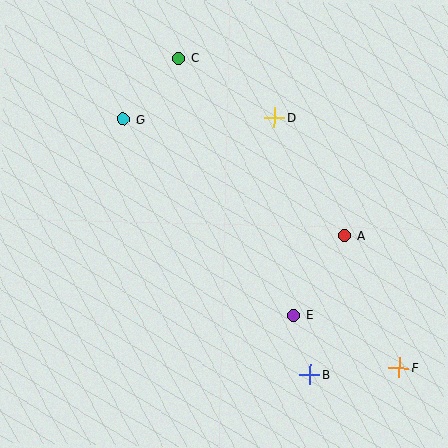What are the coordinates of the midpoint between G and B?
The midpoint between G and B is at (217, 247).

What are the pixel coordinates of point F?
Point F is at (399, 368).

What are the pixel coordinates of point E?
Point E is at (294, 315).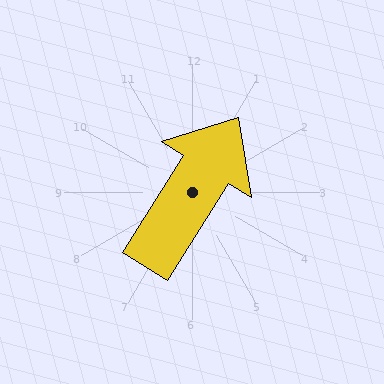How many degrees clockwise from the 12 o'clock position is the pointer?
Approximately 32 degrees.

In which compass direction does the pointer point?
Northeast.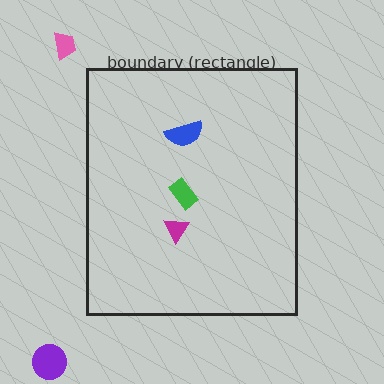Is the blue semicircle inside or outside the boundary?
Inside.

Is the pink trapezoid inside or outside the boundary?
Outside.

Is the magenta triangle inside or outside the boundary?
Inside.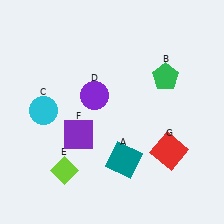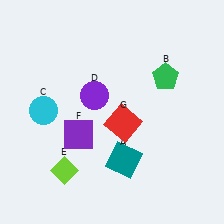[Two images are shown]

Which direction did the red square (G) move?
The red square (G) moved left.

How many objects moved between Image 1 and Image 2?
1 object moved between the two images.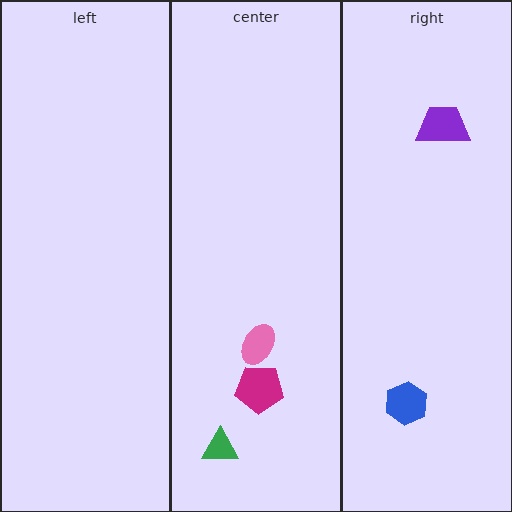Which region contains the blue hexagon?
The right region.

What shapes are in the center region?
The pink ellipse, the magenta pentagon, the green triangle.